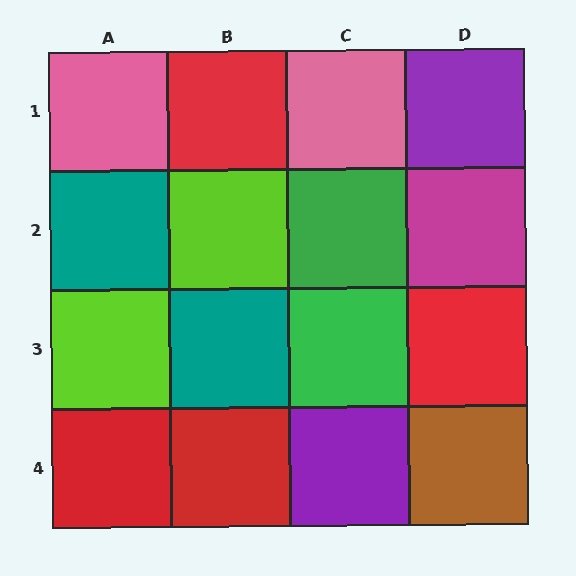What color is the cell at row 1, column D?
Purple.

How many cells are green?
2 cells are green.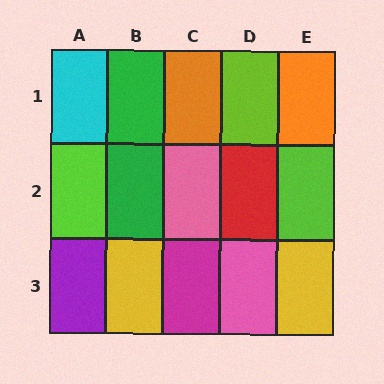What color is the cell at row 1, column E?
Orange.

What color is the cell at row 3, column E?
Yellow.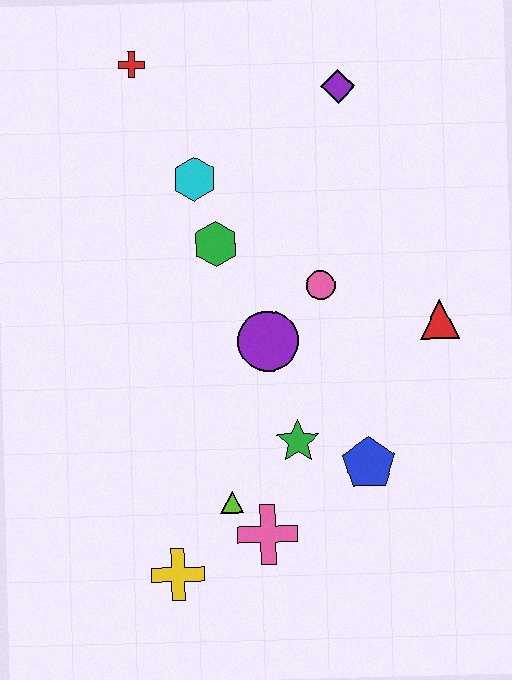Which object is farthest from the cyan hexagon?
The yellow cross is farthest from the cyan hexagon.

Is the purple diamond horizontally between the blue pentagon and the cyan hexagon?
Yes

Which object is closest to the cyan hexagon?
The green hexagon is closest to the cyan hexagon.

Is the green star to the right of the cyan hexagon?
Yes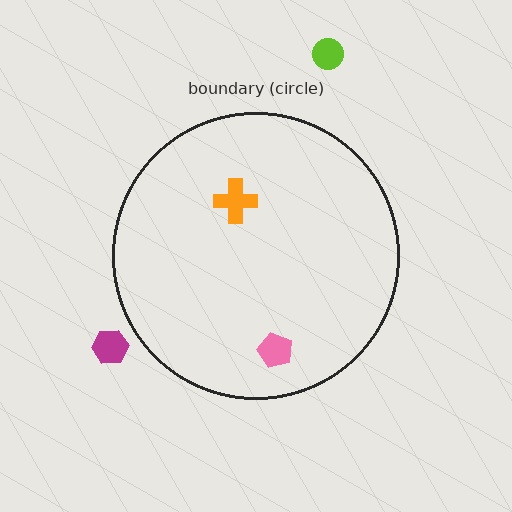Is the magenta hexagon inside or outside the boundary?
Outside.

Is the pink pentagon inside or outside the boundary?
Inside.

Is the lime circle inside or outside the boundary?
Outside.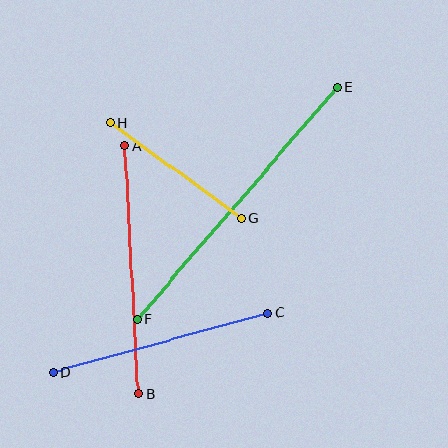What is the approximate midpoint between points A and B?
The midpoint is at approximately (132, 269) pixels.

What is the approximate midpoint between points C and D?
The midpoint is at approximately (161, 343) pixels.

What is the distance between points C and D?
The distance is approximately 222 pixels.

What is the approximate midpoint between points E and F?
The midpoint is at approximately (237, 203) pixels.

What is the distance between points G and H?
The distance is approximately 162 pixels.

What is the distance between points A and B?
The distance is approximately 248 pixels.